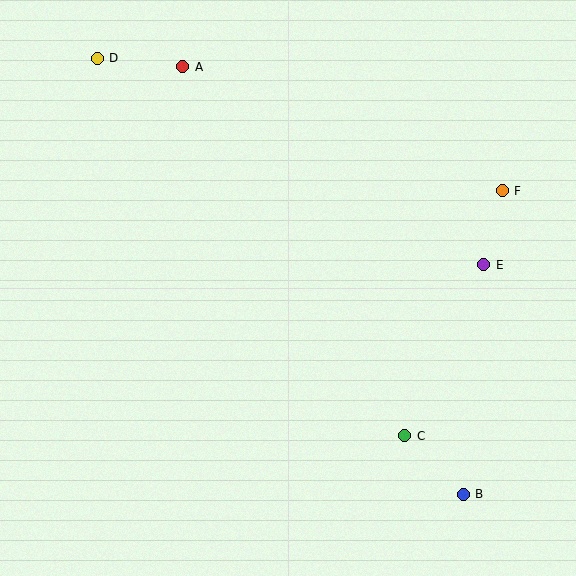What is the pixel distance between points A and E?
The distance between A and E is 360 pixels.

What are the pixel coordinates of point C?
Point C is at (405, 436).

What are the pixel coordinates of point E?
Point E is at (484, 265).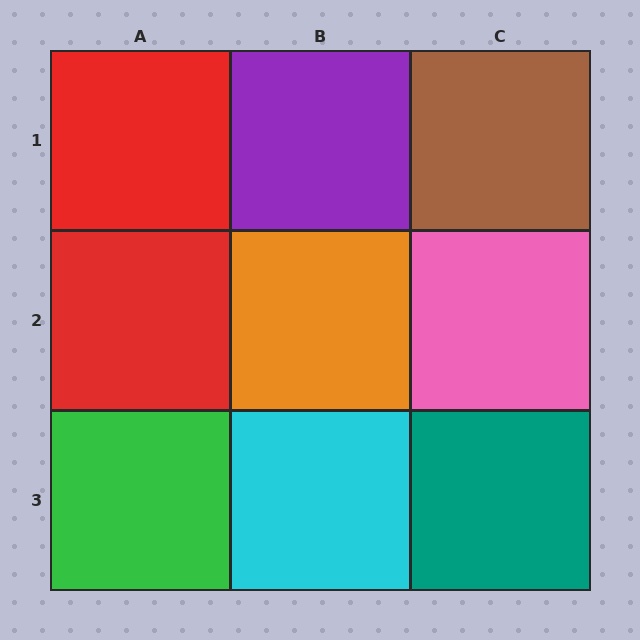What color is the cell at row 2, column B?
Orange.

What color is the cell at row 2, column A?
Red.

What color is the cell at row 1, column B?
Purple.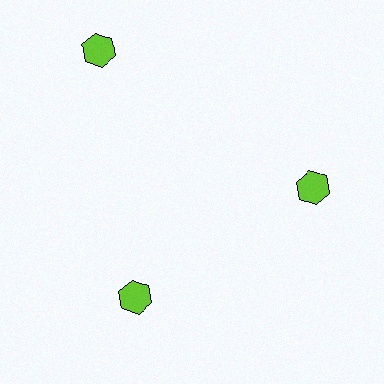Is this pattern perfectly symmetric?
No. The 3 lime hexagons are arranged in a ring, but one element near the 11 o'clock position is pushed outward from the center, breaking the 3-fold rotational symmetry.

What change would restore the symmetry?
The symmetry would be restored by moving it inward, back onto the ring so that all 3 hexagons sit at equal angles and equal distance from the center.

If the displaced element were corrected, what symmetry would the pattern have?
It would have 3-fold rotational symmetry — the pattern would map onto itself every 120 degrees.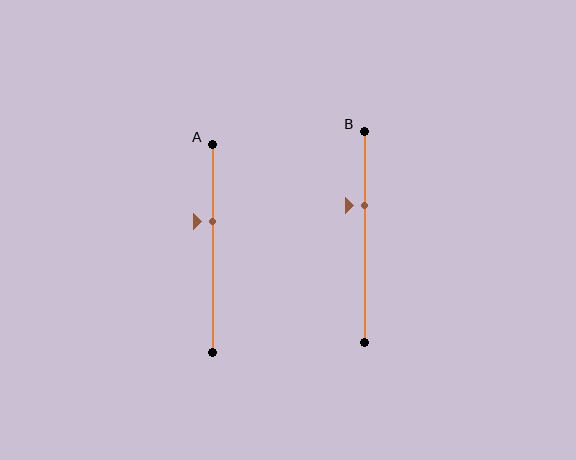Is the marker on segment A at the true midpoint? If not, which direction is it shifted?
No, the marker on segment A is shifted upward by about 13% of the segment length.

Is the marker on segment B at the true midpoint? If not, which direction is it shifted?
No, the marker on segment B is shifted upward by about 15% of the segment length.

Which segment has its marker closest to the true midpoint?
Segment A has its marker closest to the true midpoint.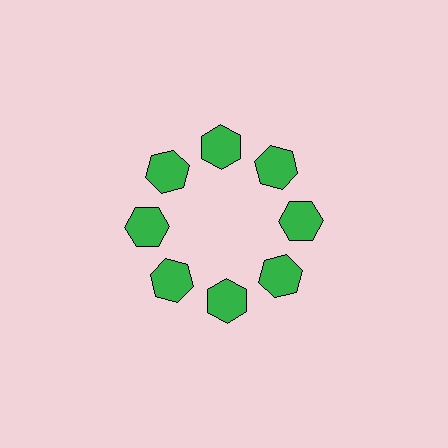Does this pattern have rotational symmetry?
Yes, this pattern has 8-fold rotational symmetry. It looks the same after rotating 45 degrees around the center.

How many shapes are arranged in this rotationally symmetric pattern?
There are 8 shapes, arranged in 8 groups of 1.